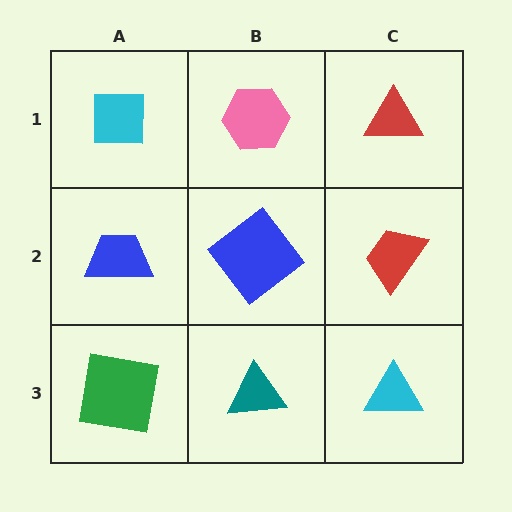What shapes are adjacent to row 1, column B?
A blue diamond (row 2, column B), a cyan square (row 1, column A), a red triangle (row 1, column C).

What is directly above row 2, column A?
A cyan square.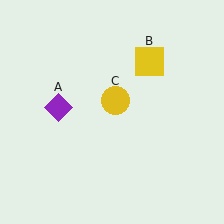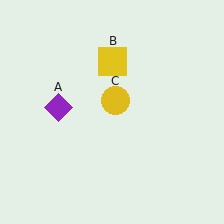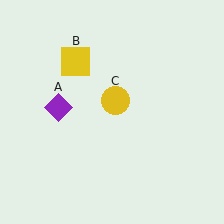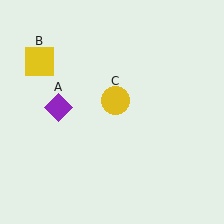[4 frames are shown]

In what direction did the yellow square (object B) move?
The yellow square (object B) moved left.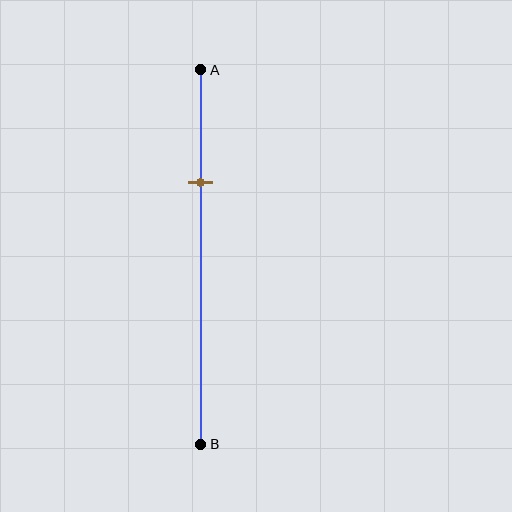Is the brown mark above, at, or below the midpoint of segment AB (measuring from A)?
The brown mark is above the midpoint of segment AB.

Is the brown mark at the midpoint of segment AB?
No, the mark is at about 30% from A, not at the 50% midpoint.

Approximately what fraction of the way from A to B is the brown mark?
The brown mark is approximately 30% of the way from A to B.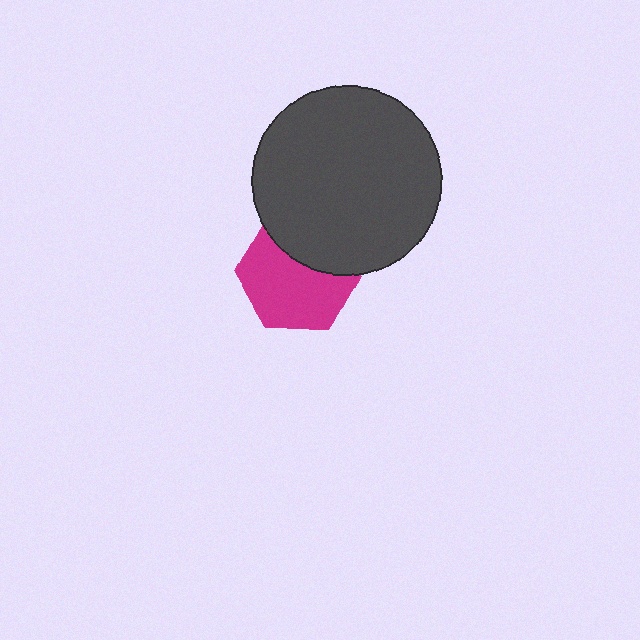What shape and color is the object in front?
The object in front is a dark gray circle.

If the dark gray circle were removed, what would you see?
You would see the complete magenta hexagon.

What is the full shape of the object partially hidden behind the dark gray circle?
The partially hidden object is a magenta hexagon.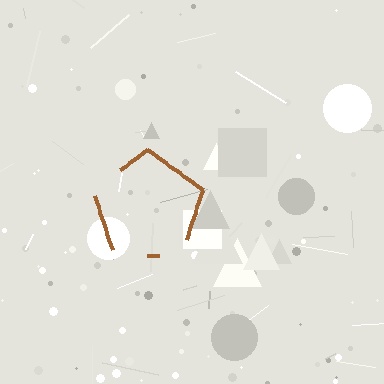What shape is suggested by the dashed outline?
The dashed outline suggests a pentagon.